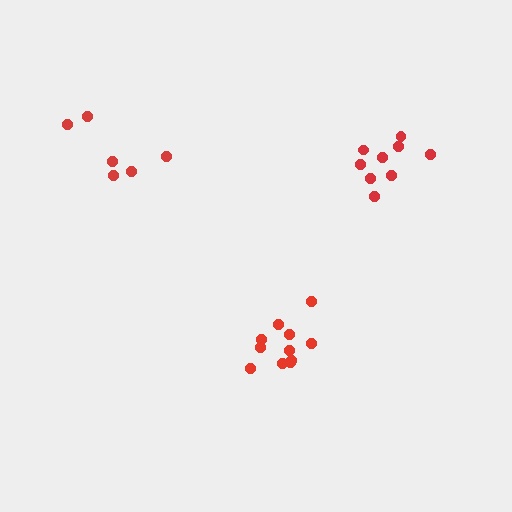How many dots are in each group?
Group 1: 11 dots, Group 2: 9 dots, Group 3: 6 dots (26 total).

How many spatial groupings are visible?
There are 3 spatial groupings.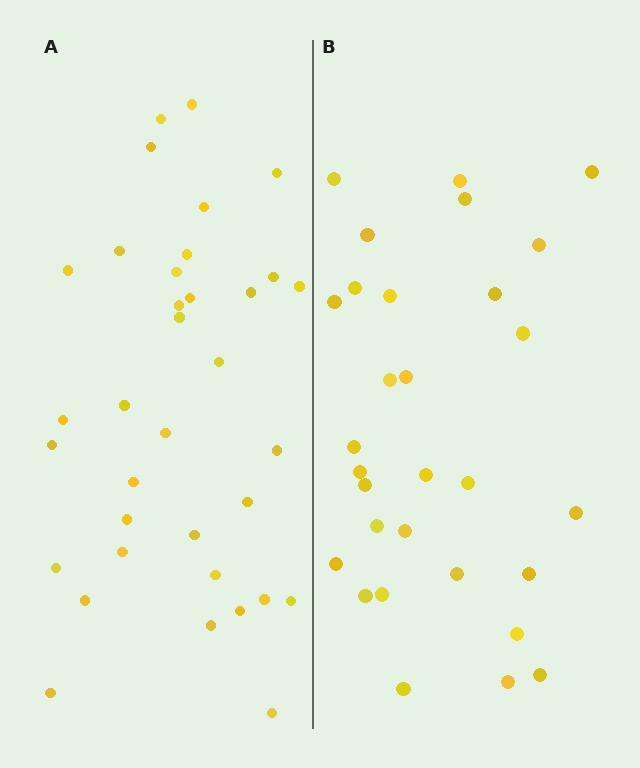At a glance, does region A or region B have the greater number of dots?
Region A (the left region) has more dots.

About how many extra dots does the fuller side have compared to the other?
Region A has about 5 more dots than region B.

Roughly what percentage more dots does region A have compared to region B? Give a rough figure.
About 15% more.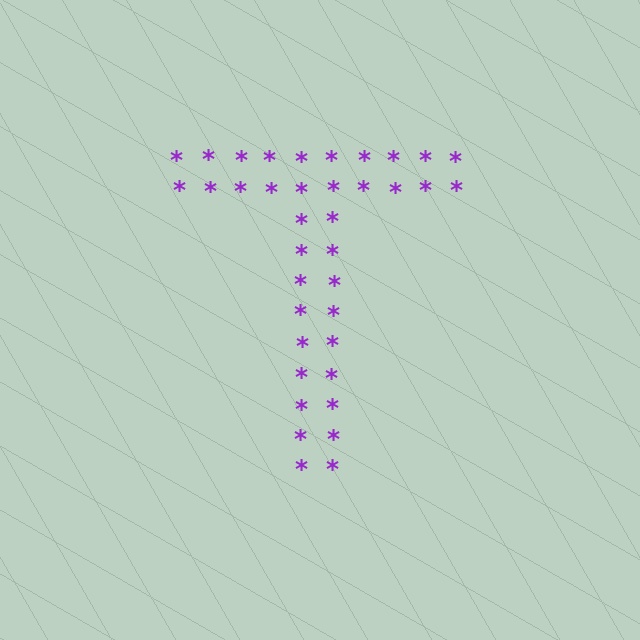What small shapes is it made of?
It is made of small asterisks.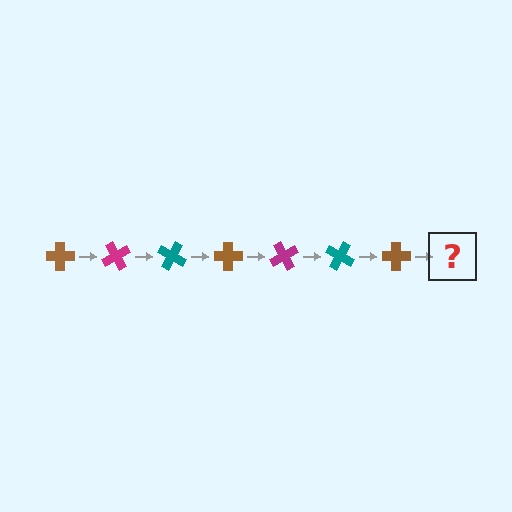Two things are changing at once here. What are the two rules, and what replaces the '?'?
The two rules are that it rotates 60 degrees each step and the color cycles through brown, magenta, and teal. The '?' should be a magenta cross, rotated 420 degrees from the start.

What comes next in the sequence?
The next element should be a magenta cross, rotated 420 degrees from the start.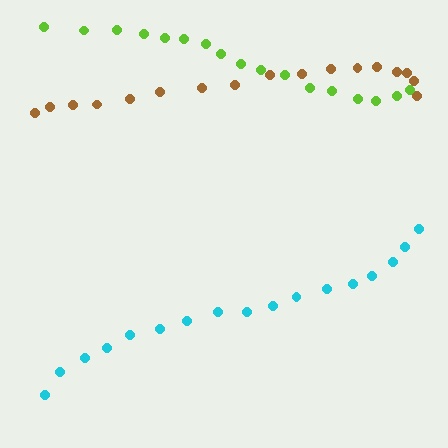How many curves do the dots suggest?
There are 3 distinct paths.